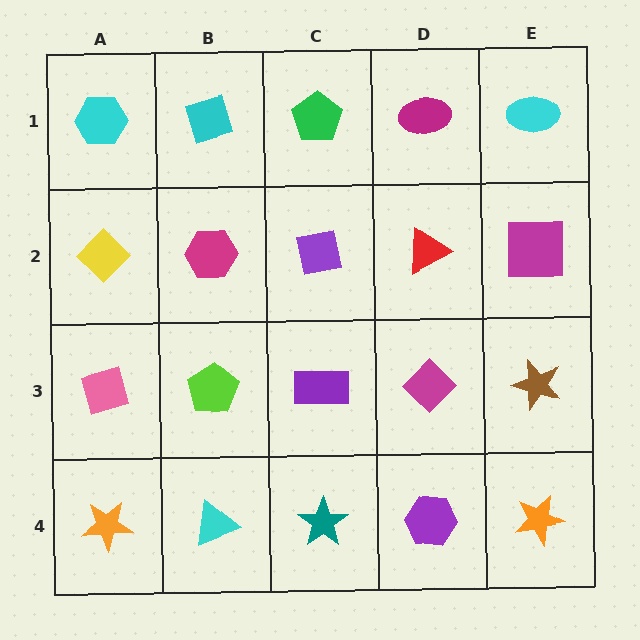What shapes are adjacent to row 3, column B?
A magenta hexagon (row 2, column B), a cyan triangle (row 4, column B), a pink diamond (row 3, column A), a purple rectangle (row 3, column C).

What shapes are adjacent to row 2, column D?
A magenta ellipse (row 1, column D), a magenta diamond (row 3, column D), a purple square (row 2, column C), a magenta square (row 2, column E).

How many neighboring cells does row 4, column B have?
3.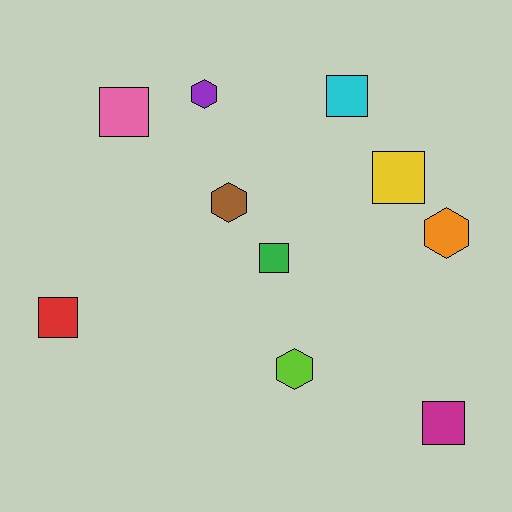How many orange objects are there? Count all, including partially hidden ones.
There is 1 orange object.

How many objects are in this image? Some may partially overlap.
There are 10 objects.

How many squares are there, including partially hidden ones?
There are 6 squares.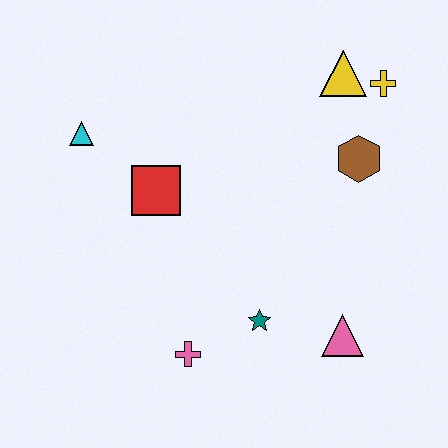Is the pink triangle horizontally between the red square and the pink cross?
No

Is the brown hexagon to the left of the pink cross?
No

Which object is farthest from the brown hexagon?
The cyan triangle is farthest from the brown hexagon.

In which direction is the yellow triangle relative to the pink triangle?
The yellow triangle is above the pink triangle.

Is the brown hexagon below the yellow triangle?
Yes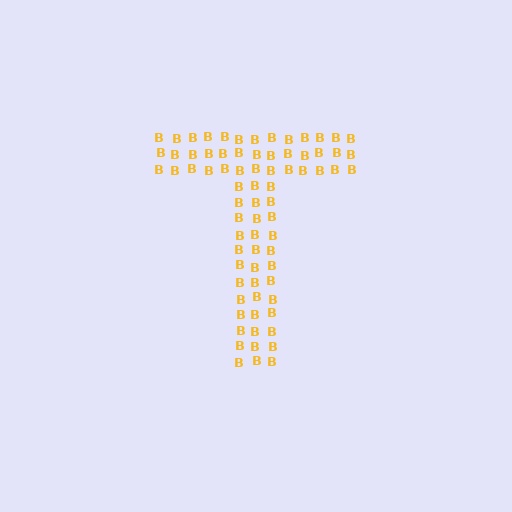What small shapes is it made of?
It is made of small letter B's.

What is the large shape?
The large shape is the letter T.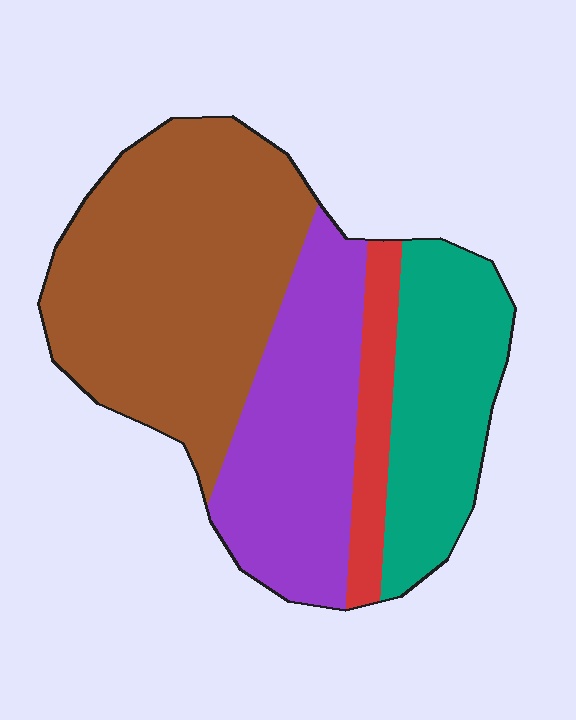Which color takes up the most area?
Brown, at roughly 45%.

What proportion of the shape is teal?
Teal covers about 20% of the shape.